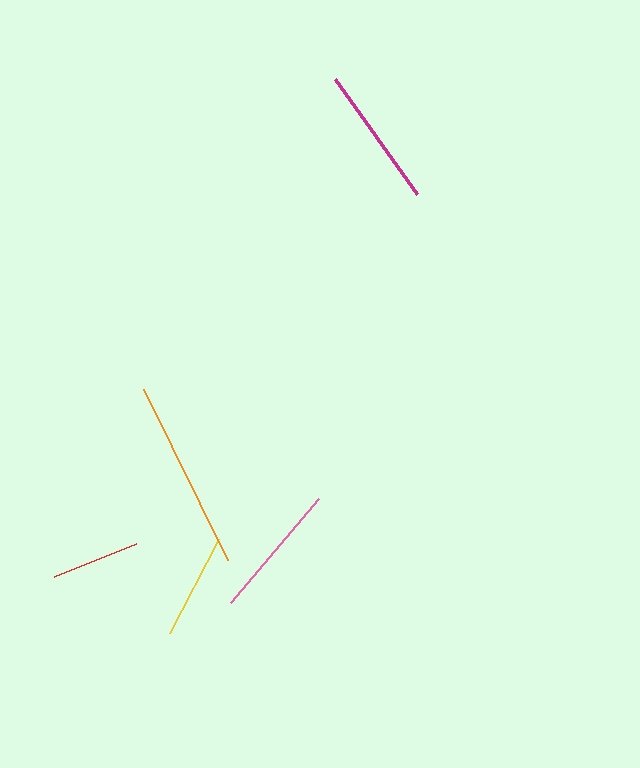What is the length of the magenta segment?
The magenta segment is approximately 141 pixels long.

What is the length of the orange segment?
The orange segment is approximately 191 pixels long.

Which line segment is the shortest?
The red line is the shortest at approximately 89 pixels.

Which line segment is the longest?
The orange line is the longest at approximately 191 pixels.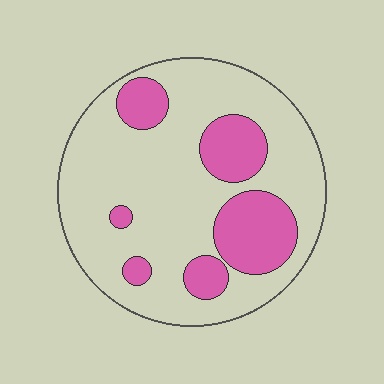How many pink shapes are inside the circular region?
6.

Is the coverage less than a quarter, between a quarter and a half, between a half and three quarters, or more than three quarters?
Between a quarter and a half.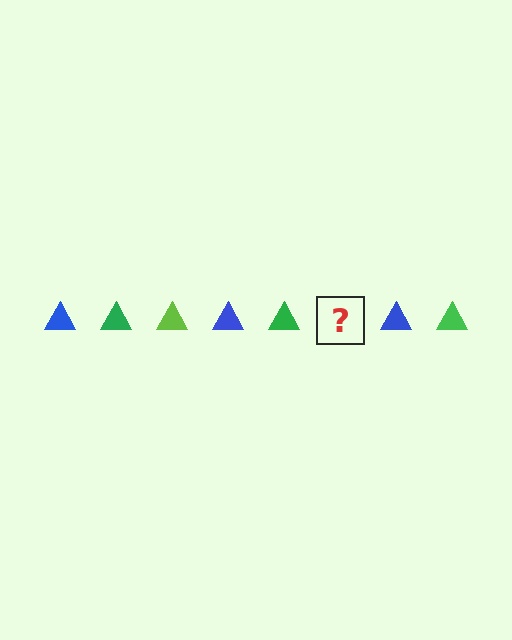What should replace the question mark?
The question mark should be replaced with a lime triangle.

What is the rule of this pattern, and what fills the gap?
The rule is that the pattern cycles through blue, green, lime triangles. The gap should be filled with a lime triangle.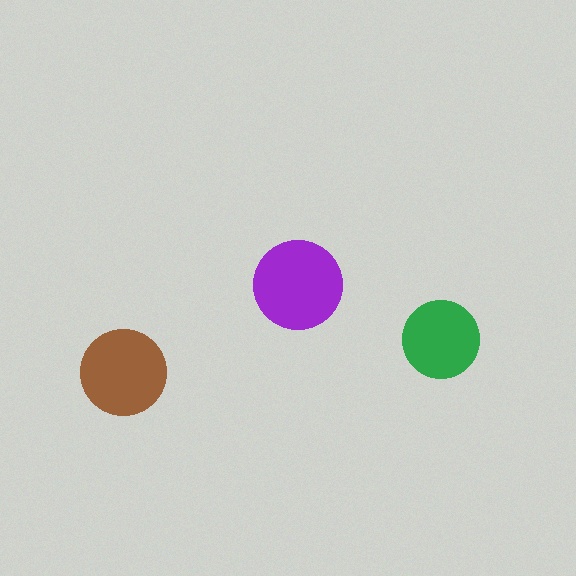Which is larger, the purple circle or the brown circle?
The purple one.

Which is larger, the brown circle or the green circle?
The brown one.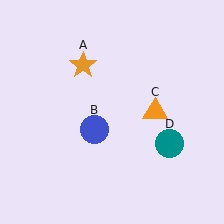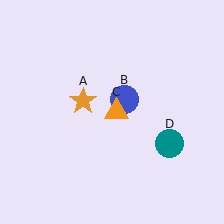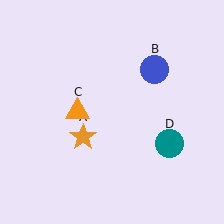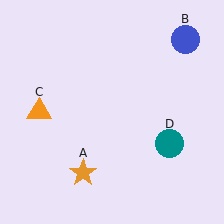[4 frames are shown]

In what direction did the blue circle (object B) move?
The blue circle (object B) moved up and to the right.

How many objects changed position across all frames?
3 objects changed position: orange star (object A), blue circle (object B), orange triangle (object C).